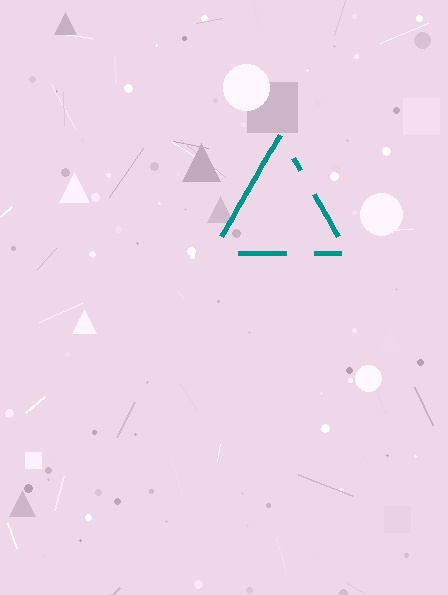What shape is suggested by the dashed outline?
The dashed outline suggests a triangle.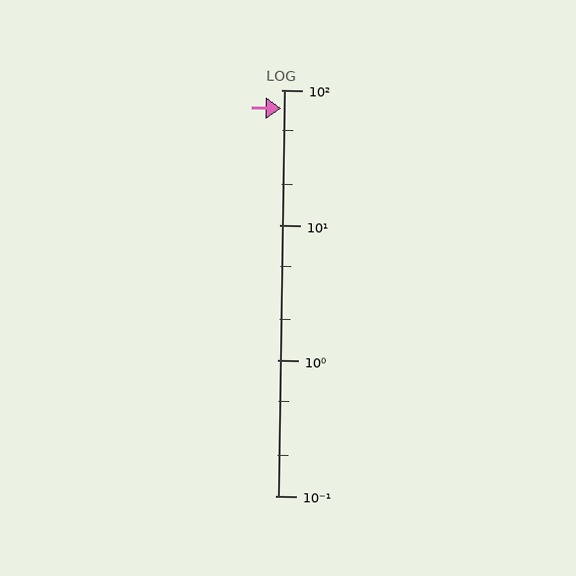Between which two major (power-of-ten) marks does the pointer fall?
The pointer is between 10 and 100.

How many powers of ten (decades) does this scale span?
The scale spans 3 decades, from 0.1 to 100.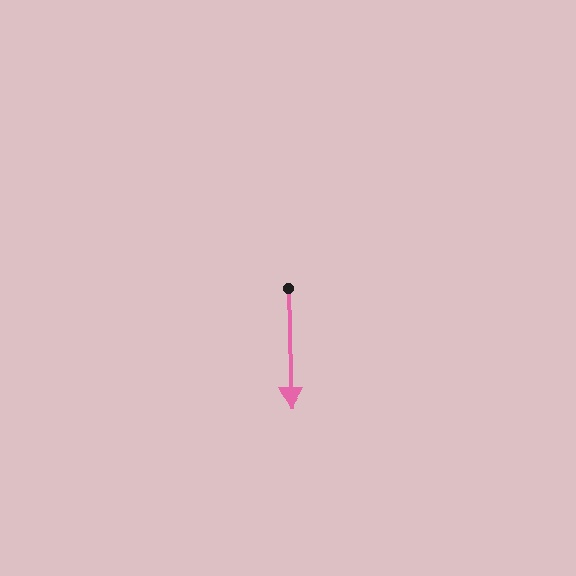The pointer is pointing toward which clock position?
Roughly 6 o'clock.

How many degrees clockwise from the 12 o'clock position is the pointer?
Approximately 180 degrees.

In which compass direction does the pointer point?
South.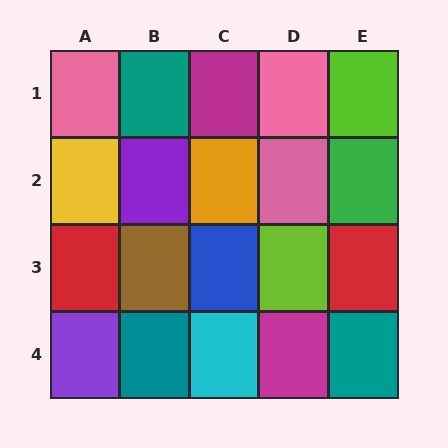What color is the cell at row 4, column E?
Teal.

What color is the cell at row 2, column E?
Green.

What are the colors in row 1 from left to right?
Pink, teal, magenta, pink, lime.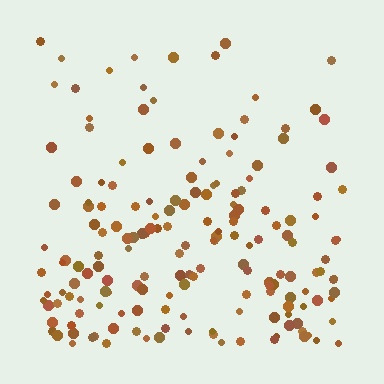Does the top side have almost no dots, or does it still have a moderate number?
Still a moderate number, just noticeably fewer than the bottom.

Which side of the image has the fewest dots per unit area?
The top.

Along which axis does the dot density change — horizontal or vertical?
Vertical.